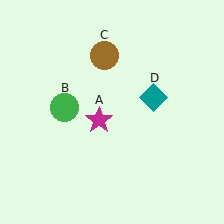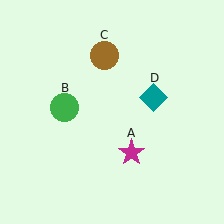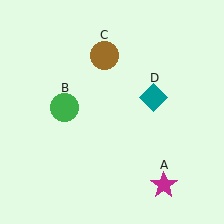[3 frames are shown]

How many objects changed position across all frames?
1 object changed position: magenta star (object A).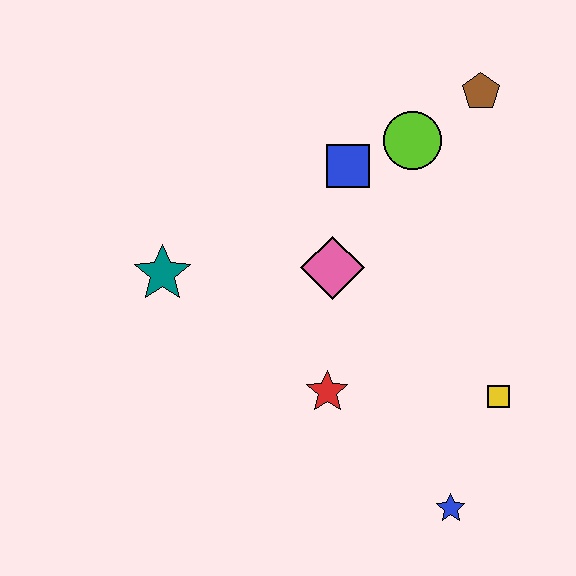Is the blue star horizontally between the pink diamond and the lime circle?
No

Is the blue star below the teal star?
Yes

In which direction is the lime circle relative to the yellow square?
The lime circle is above the yellow square.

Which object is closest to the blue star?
The yellow square is closest to the blue star.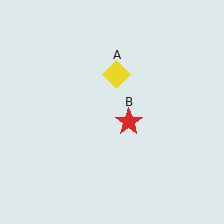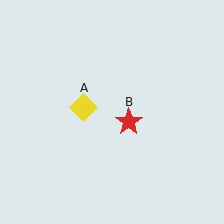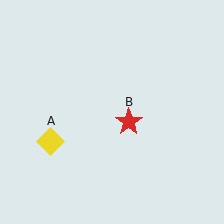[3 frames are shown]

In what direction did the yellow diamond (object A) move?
The yellow diamond (object A) moved down and to the left.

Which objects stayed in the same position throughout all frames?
Red star (object B) remained stationary.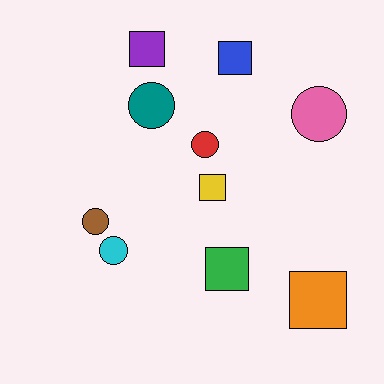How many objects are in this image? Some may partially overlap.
There are 10 objects.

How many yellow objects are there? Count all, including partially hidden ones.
There is 1 yellow object.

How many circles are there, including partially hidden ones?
There are 5 circles.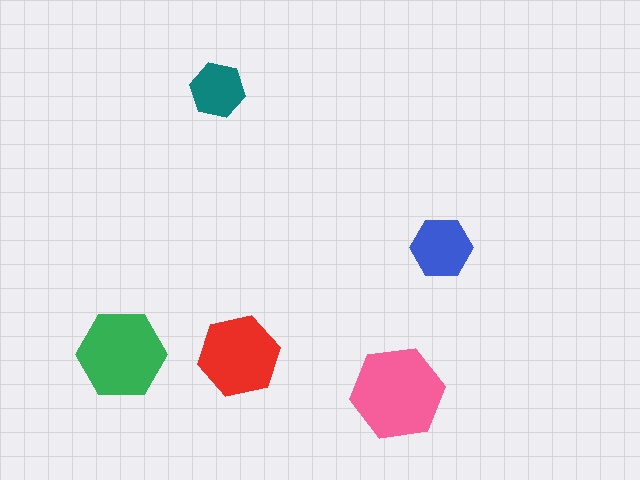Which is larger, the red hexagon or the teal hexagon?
The red one.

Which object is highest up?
The teal hexagon is topmost.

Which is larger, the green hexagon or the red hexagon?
The green one.